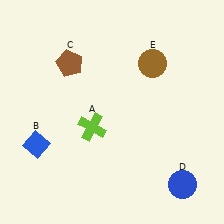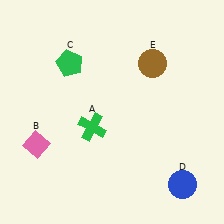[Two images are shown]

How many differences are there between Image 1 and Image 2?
There are 3 differences between the two images.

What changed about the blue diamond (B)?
In Image 1, B is blue. In Image 2, it changed to pink.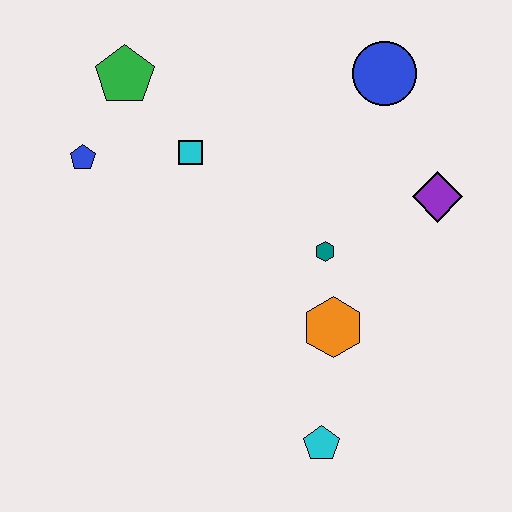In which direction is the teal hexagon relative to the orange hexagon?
The teal hexagon is above the orange hexagon.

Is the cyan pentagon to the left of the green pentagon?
No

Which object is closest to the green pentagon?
The blue pentagon is closest to the green pentagon.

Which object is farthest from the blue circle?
The cyan pentagon is farthest from the blue circle.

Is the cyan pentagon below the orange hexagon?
Yes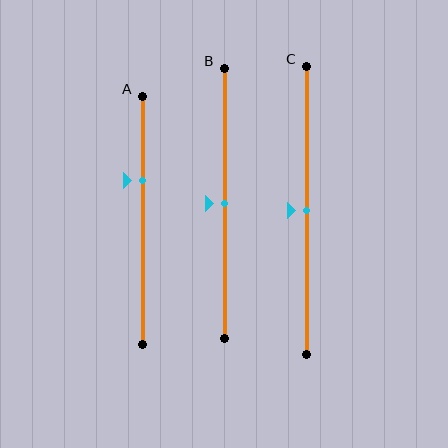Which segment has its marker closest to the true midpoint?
Segment B has its marker closest to the true midpoint.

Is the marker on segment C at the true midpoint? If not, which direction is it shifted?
Yes, the marker on segment C is at the true midpoint.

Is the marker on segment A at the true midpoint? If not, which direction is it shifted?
No, the marker on segment A is shifted upward by about 16% of the segment length.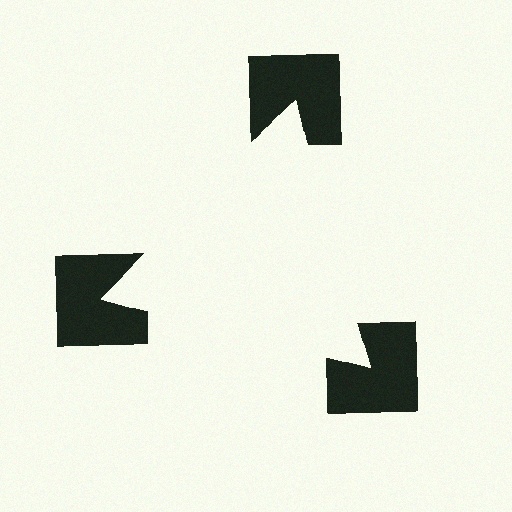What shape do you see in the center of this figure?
An illusory triangle — its edges are inferred from the aligned wedge cuts in the notched squares, not physically drawn.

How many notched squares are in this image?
There are 3 — one at each vertex of the illusory triangle.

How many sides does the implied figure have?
3 sides.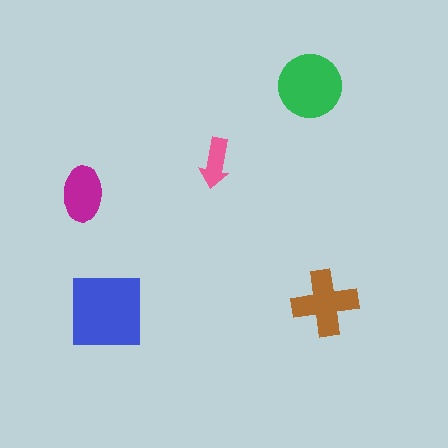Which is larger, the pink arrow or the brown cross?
The brown cross.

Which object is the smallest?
The pink arrow.